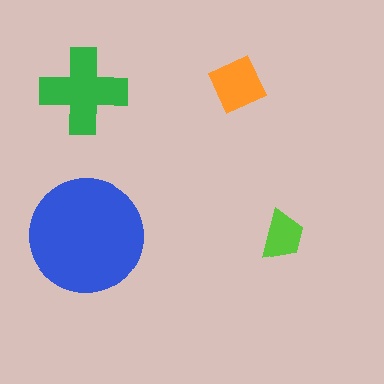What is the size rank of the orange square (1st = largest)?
3rd.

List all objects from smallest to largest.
The lime trapezoid, the orange square, the green cross, the blue circle.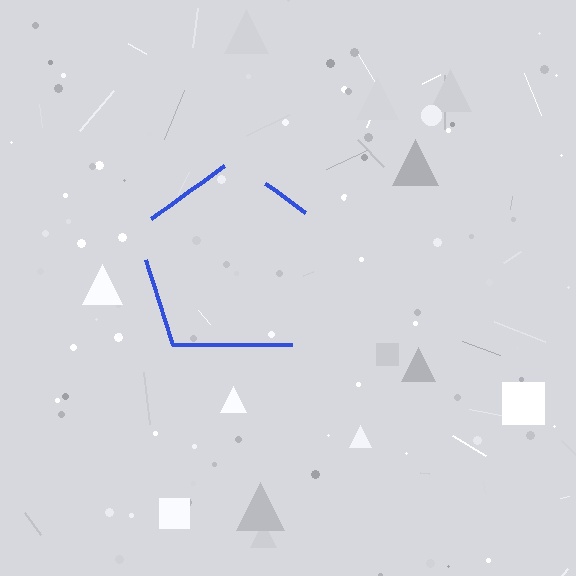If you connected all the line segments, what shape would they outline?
They would outline a pentagon.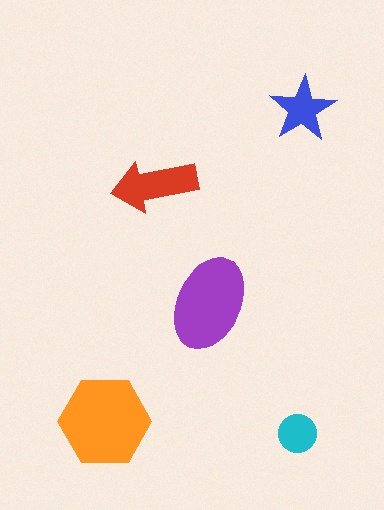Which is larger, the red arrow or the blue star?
The red arrow.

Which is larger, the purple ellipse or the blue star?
The purple ellipse.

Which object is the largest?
The orange hexagon.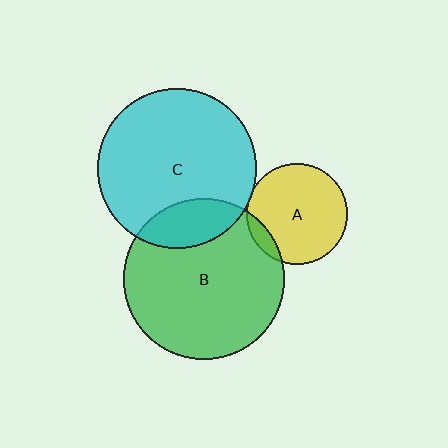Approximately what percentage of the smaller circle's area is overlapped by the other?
Approximately 5%.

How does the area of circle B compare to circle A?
Approximately 2.5 times.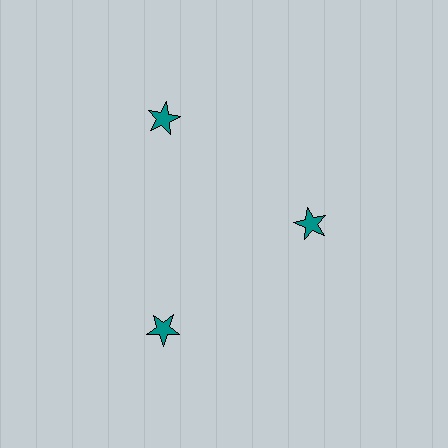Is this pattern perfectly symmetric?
No. The 3 teal stars are arranged in a ring, but one element near the 3 o'clock position is pulled inward toward the center, breaking the 3-fold rotational symmetry.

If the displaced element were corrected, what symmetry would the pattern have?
It would have 3-fold rotational symmetry — the pattern would map onto itself every 120 degrees.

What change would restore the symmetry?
The symmetry would be restored by moving it outward, back onto the ring so that all 3 stars sit at equal angles and equal distance from the center.